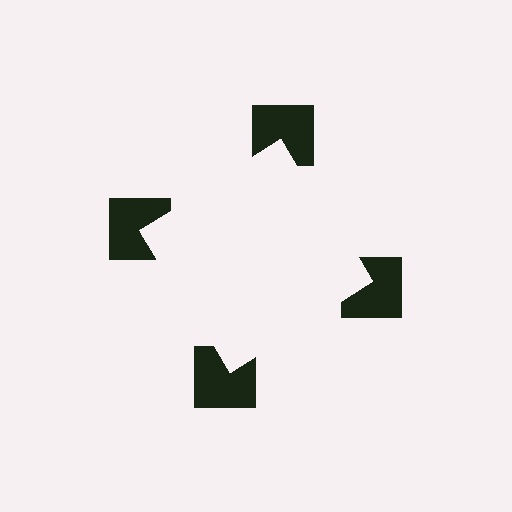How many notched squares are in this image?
There are 4 — one at each vertex of the illusory square.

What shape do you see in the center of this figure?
An illusory square — its edges are inferred from the aligned wedge cuts in the notched squares, not physically drawn.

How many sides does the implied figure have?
4 sides.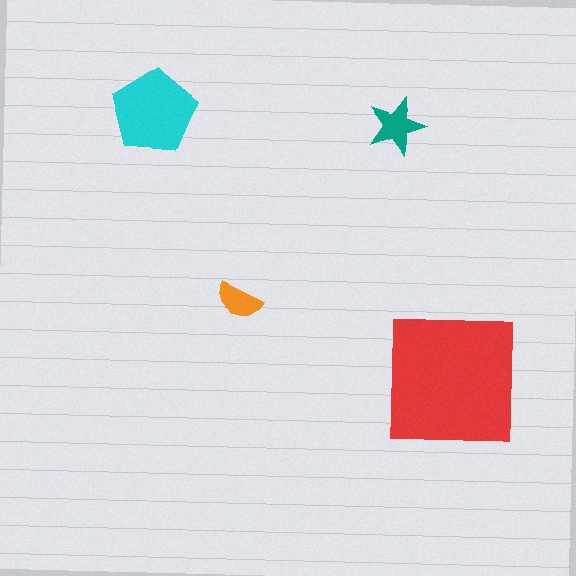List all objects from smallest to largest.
The orange semicircle, the teal star, the cyan pentagon, the red square.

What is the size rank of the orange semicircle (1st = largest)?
4th.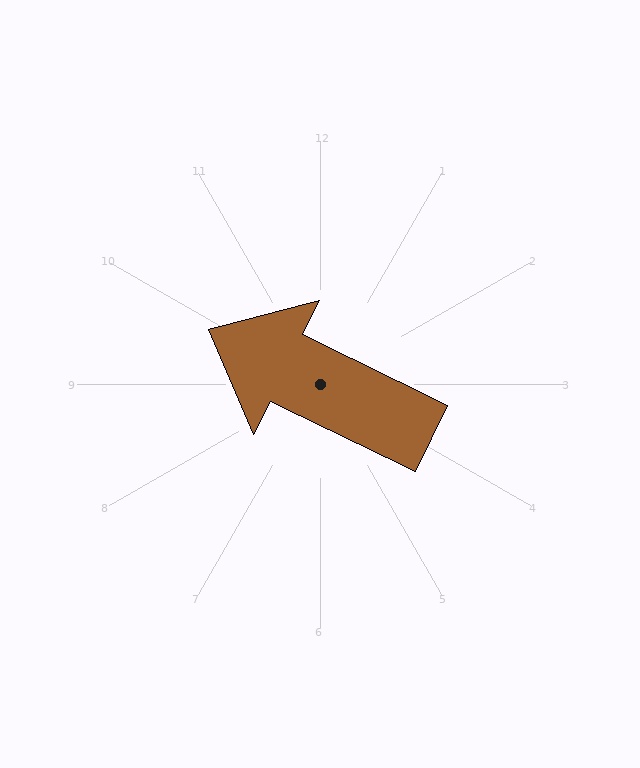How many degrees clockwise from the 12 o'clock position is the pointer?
Approximately 296 degrees.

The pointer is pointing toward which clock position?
Roughly 10 o'clock.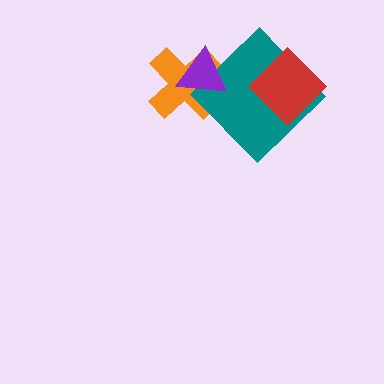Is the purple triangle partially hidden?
No, no other shape covers it.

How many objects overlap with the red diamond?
1 object overlaps with the red diamond.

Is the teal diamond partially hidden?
Yes, it is partially covered by another shape.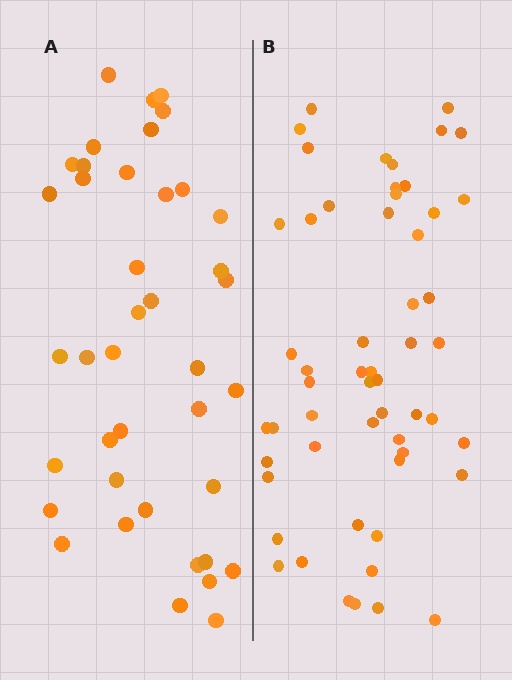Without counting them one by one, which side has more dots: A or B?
Region B (the right region) has more dots.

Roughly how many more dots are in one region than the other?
Region B has approximately 15 more dots than region A.